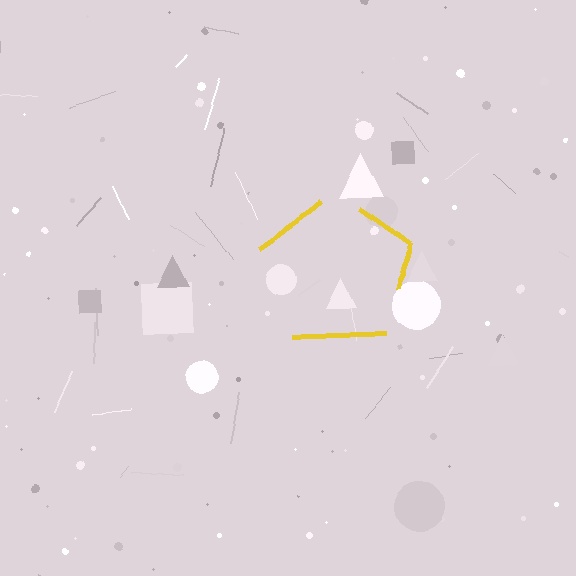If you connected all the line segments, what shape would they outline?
They would outline a pentagon.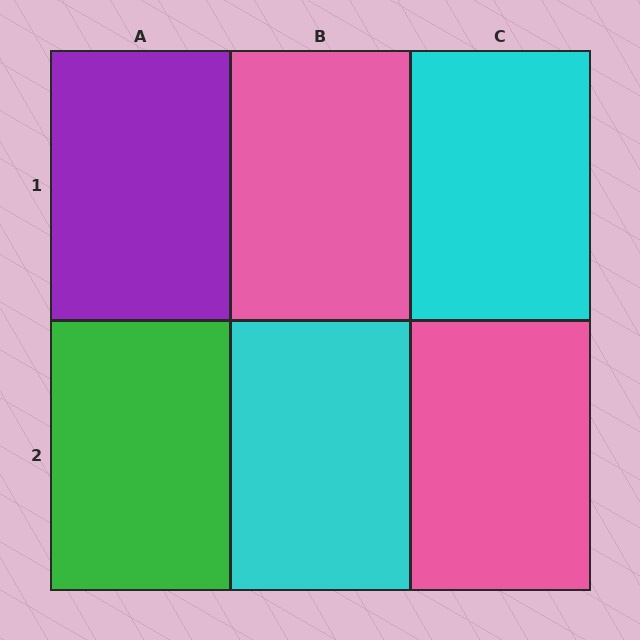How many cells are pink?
2 cells are pink.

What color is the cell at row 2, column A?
Green.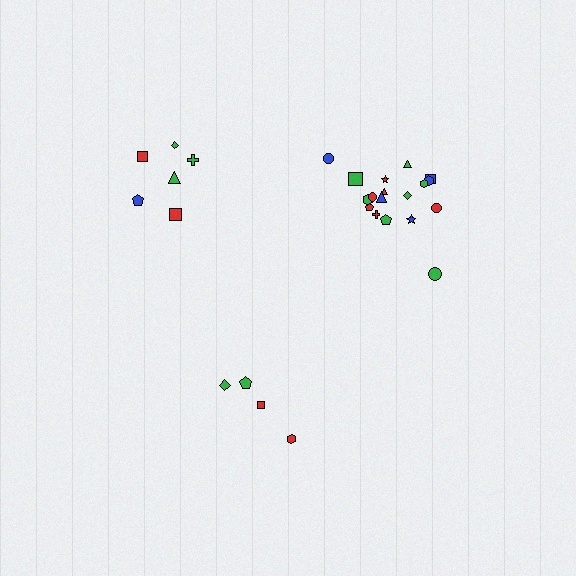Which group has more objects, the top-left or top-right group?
The top-right group.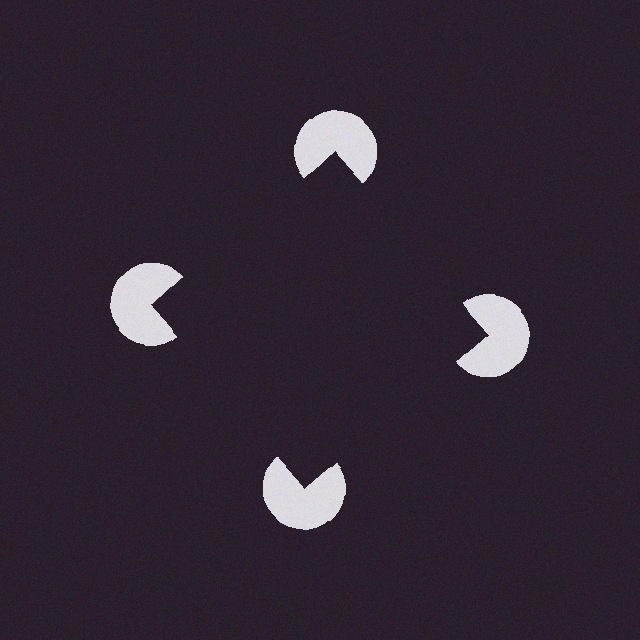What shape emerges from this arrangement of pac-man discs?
An illusory square — its edges are inferred from the aligned wedge cuts in the pac-man discs, not physically drawn.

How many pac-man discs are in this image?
There are 4 — one at each vertex of the illusory square.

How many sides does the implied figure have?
4 sides.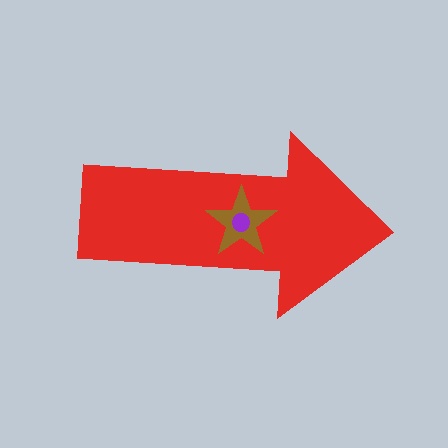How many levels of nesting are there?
3.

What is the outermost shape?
The red arrow.